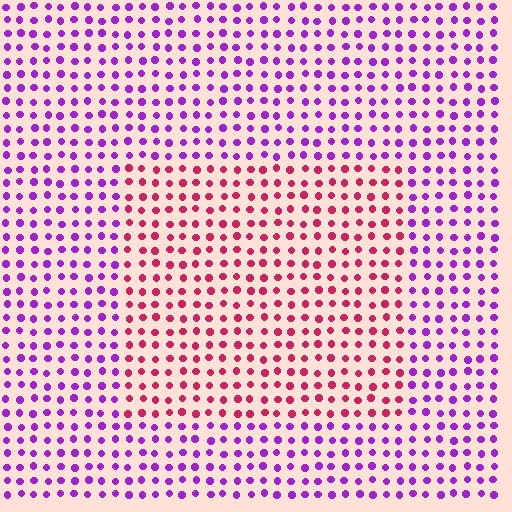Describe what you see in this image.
The image is filled with small purple elements in a uniform arrangement. A rectangle-shaped region is visible where the elements are tinted to a slightly different hue, forming a subtle color boundary.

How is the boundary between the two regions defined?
The boundary is defined purely by a slight shift in hue (about 53 degrees). Spacing, size, and orientation are identical on both sides.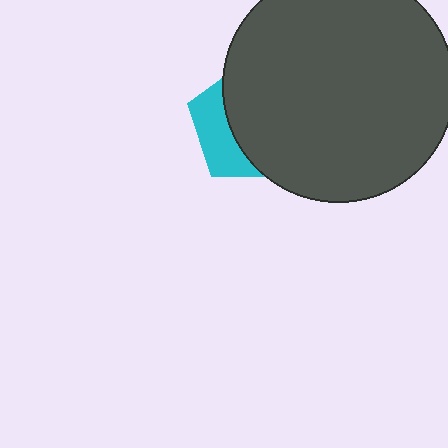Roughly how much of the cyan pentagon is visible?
A small part of it is visible (roughly 32%).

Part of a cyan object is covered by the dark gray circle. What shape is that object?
It is a pentagon.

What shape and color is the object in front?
The object in front is a dark gray circle.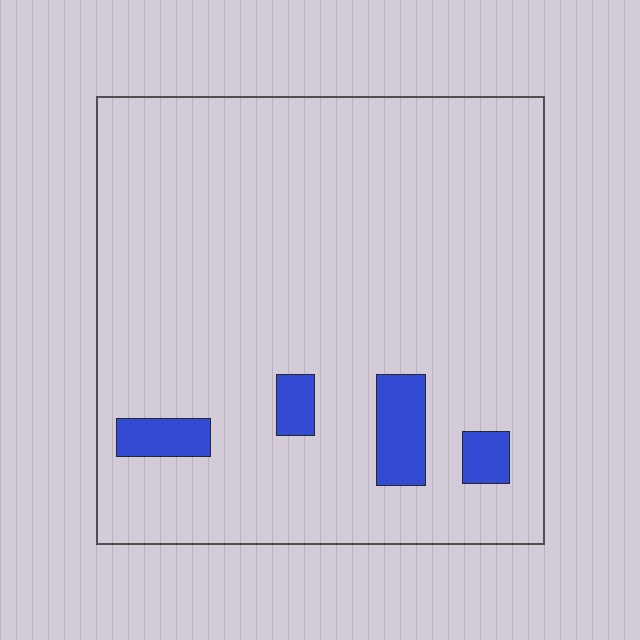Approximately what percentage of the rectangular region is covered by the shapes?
Approximately 5%.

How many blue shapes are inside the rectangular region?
4.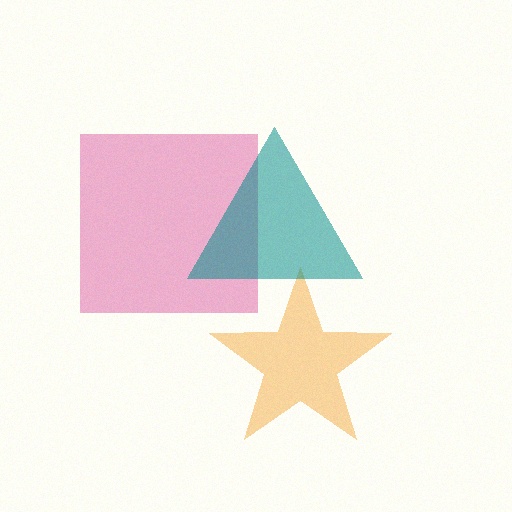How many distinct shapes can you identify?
There are 3 distinct shapes: an orange star, a pink square, a teal triangle.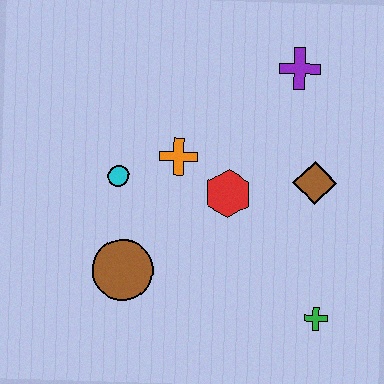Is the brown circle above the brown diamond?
No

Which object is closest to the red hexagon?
The orange cross is closest to the red hexagon.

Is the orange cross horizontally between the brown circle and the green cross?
Yes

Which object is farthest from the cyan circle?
The green cross is farthest from the cyan circle.